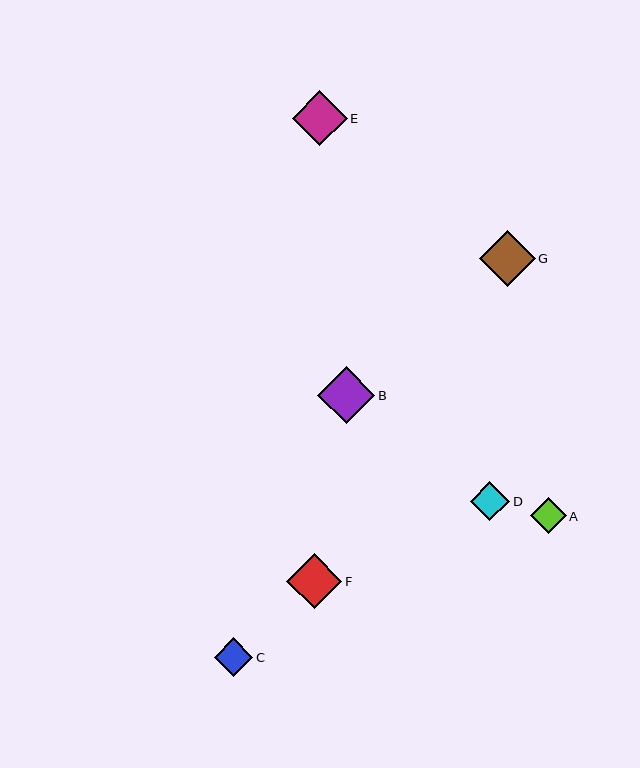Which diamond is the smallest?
Diamond A is the smallest with a size of approximately 36 pixels.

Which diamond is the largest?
Diamond B is the largest with a size of approximately 57 pixels.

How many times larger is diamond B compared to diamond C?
Diamond B is approximately 1.5 times the size of diamond C.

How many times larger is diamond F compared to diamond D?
Diamond F is approximately 1.4 times the size of diamond D.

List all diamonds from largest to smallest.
From largest to smallest: B, G, F, E, D, C, A.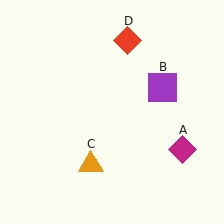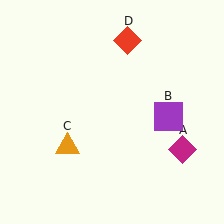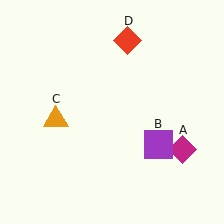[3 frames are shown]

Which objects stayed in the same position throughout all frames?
Magenta diamond (object A) and red diamond (object D) remained stationary.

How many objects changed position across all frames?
2 objects changed position: purple square (object B), orange triangle (object C).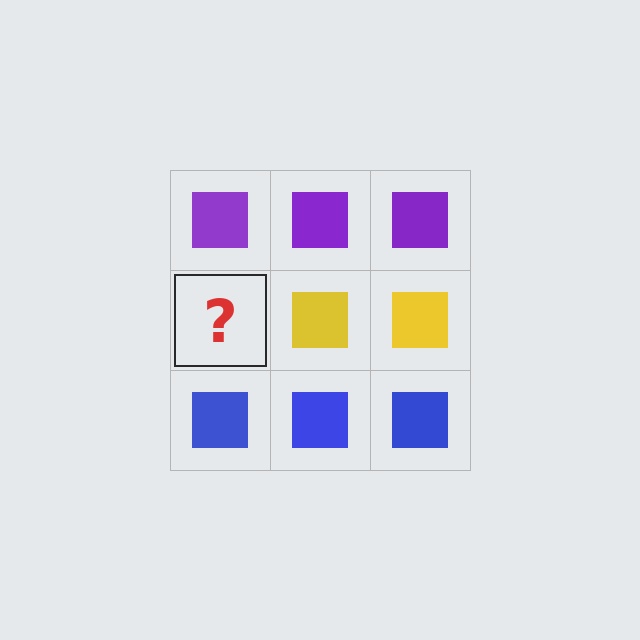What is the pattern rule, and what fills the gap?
The rule is that each row has a consistent color. The gap should be filled with a yellow square.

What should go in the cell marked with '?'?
The missing cell should contain a yellow square.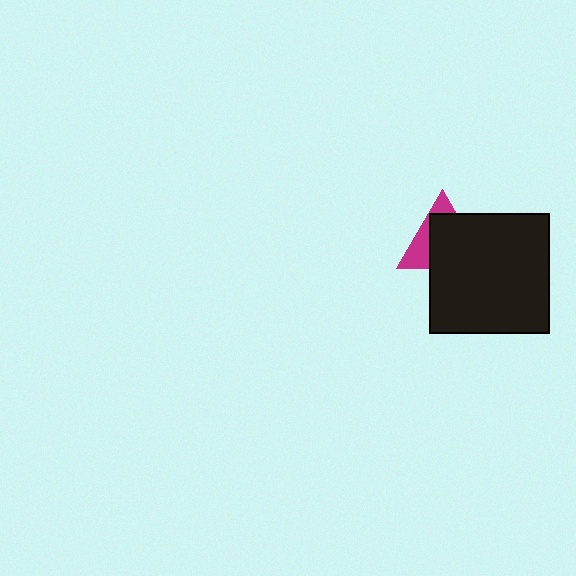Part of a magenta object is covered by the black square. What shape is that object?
It is a triangle.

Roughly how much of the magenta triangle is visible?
A small part of it is visible (roughly 36%).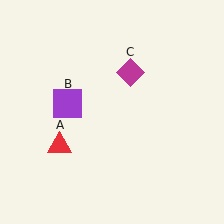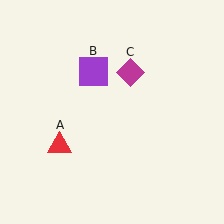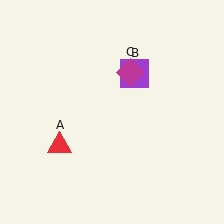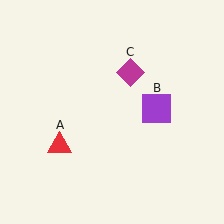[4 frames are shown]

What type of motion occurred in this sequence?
The purple square (object B) rotated clockwise around the center of the scene.